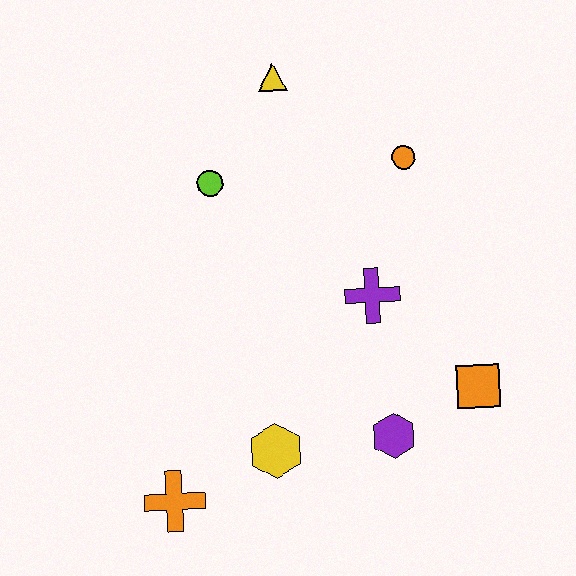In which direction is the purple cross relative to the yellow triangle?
The purple cross is below the yellow triangle.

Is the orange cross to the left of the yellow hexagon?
Yes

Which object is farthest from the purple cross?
The orange cross is farthest from the purple cross.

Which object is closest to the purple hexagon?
The orange square is closest to the purple hexagon.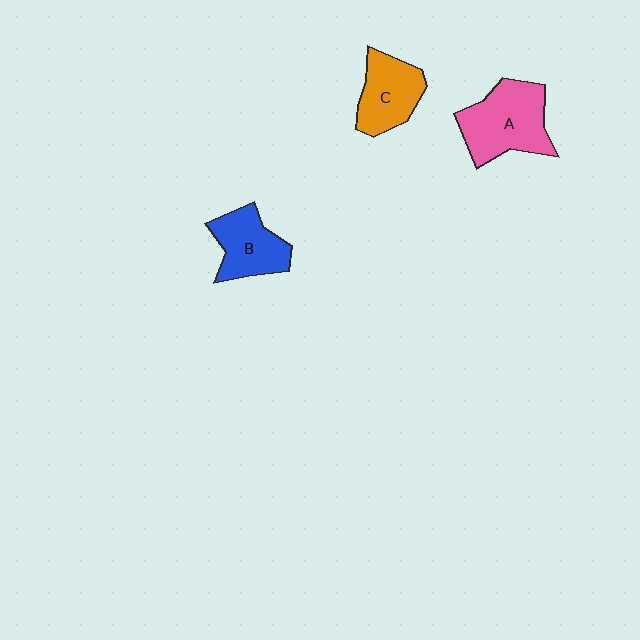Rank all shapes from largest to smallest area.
From largest to smallest: A (pink), C (orange), B (blue).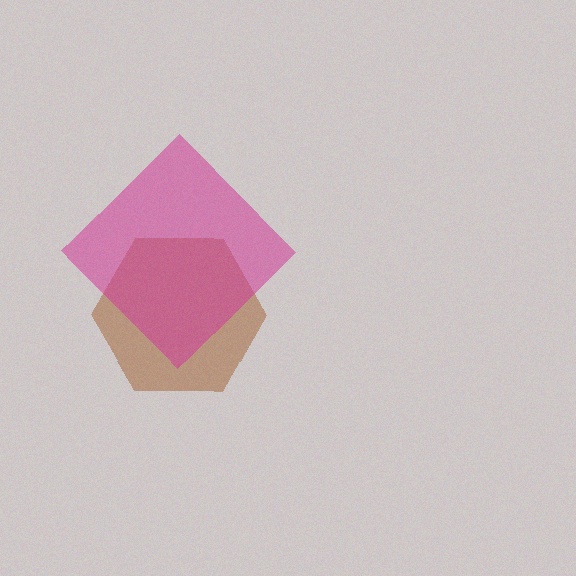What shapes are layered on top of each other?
The layered shapes are: a brown hexagon, a magenta diamond.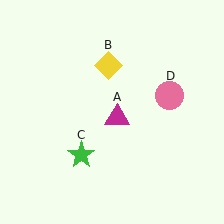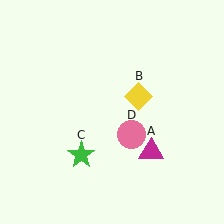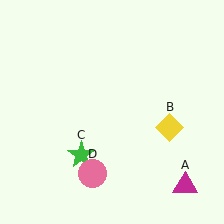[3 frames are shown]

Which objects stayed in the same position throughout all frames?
Green star (object C) remained stationary.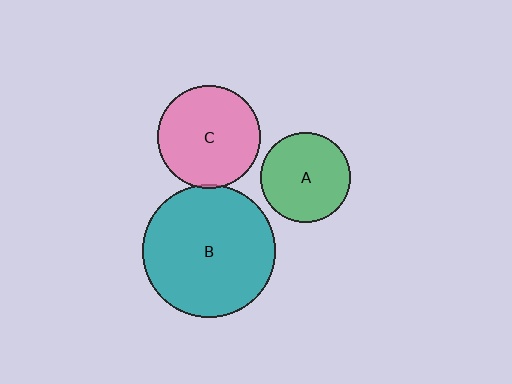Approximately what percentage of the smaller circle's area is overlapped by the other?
Approximately 5%.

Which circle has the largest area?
Circle B (teal).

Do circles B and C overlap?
Yes.